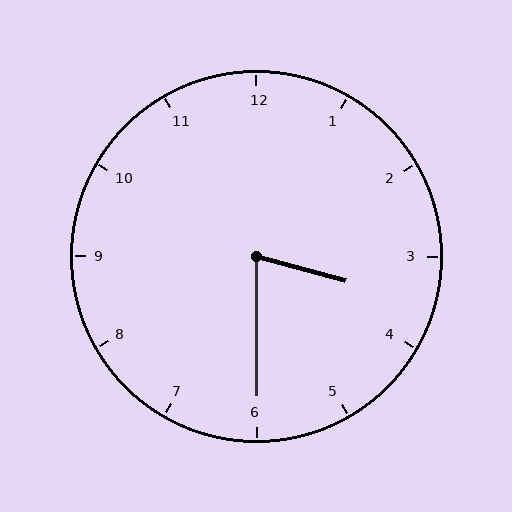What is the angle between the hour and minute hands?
Approximately 75 degrees.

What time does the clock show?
3:30.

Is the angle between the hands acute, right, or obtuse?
It is acute.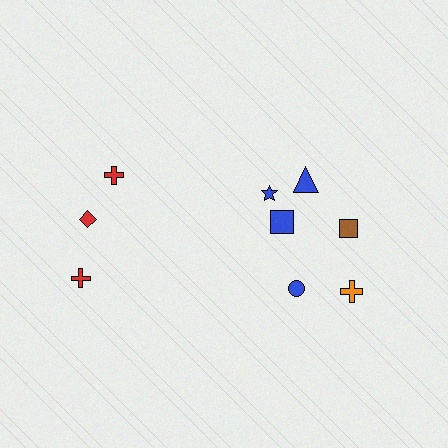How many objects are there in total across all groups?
There are 9 objects.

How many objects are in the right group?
There are 6 objects.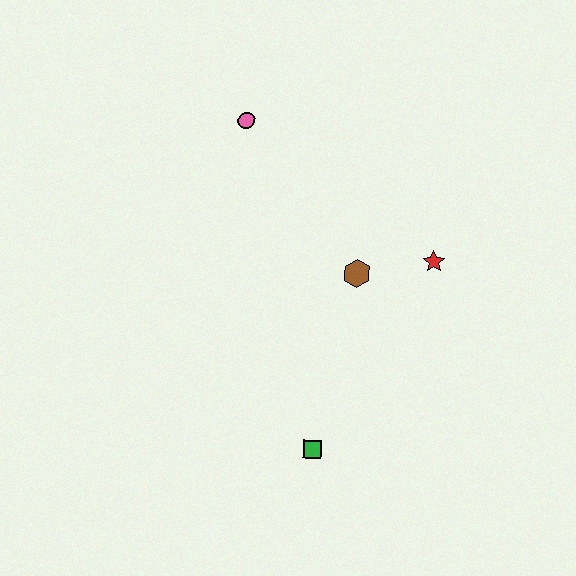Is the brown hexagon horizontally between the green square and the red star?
Yes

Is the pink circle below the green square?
No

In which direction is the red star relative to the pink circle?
The red star is to the right of the pink circle.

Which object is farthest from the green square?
The pink circle is farthest from the green square.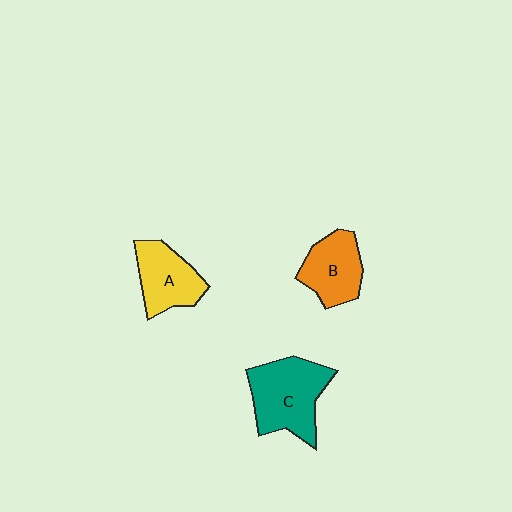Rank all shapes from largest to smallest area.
From largest to smallest: C (teal), A (yellow), B (orange).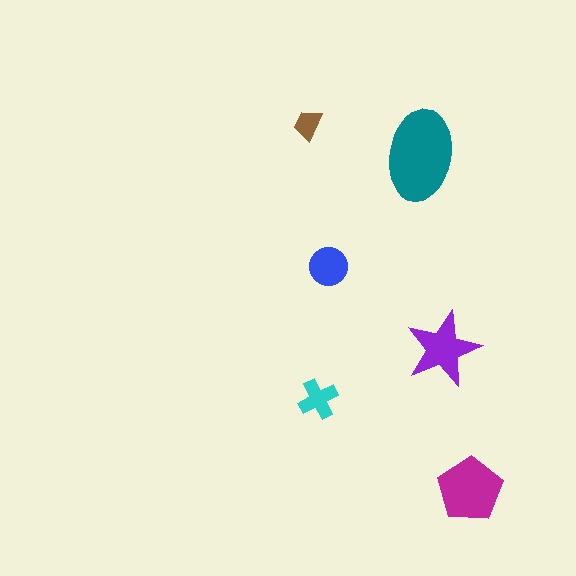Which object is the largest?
The teal ellipse.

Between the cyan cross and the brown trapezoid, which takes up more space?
The cyan cross.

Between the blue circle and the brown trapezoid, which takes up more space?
The blue circle.